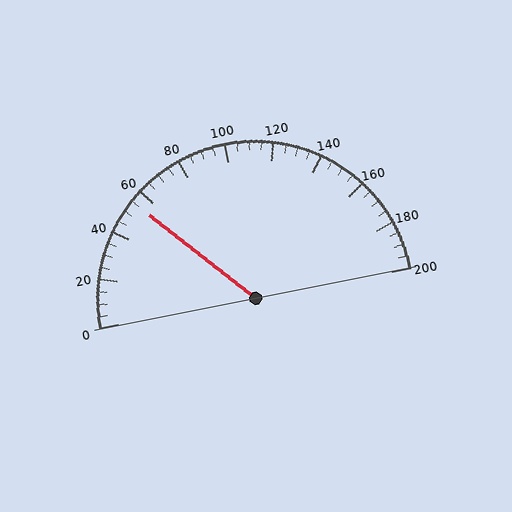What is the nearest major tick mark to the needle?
The nearest major tick mark is 60.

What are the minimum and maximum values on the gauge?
The gauge ranges from 0 to 200.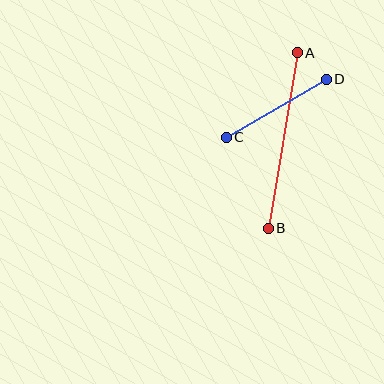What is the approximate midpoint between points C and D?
The midpoint is at approximately (276, 108) pixels.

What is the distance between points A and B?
The distance is approximately 178 pixels.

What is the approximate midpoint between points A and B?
The midpoint is at approximately (283, 141) pixels.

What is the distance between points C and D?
The distance is approximately 115 pixels.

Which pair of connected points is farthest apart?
Points A and B are farthest apart.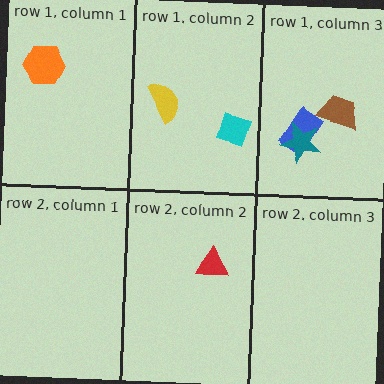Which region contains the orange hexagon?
The row 1, column 1 region.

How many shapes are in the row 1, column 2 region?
2.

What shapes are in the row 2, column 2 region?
The red triangle.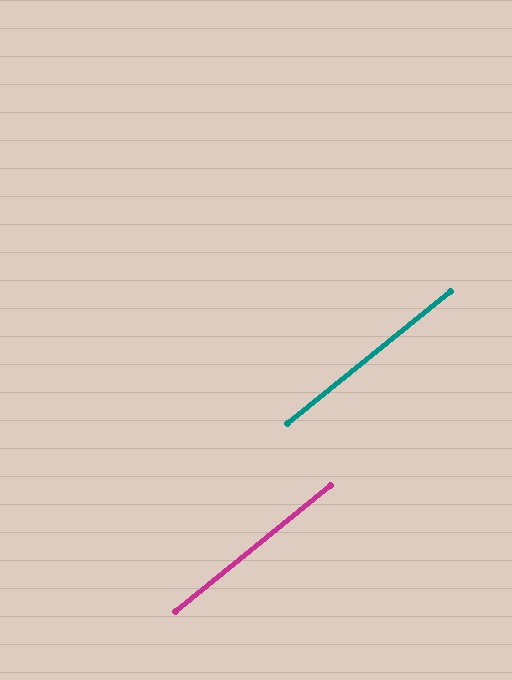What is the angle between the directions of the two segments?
Approximately 0 degrees.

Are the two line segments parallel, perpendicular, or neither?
Parallel — their directions differ by only 0.1°.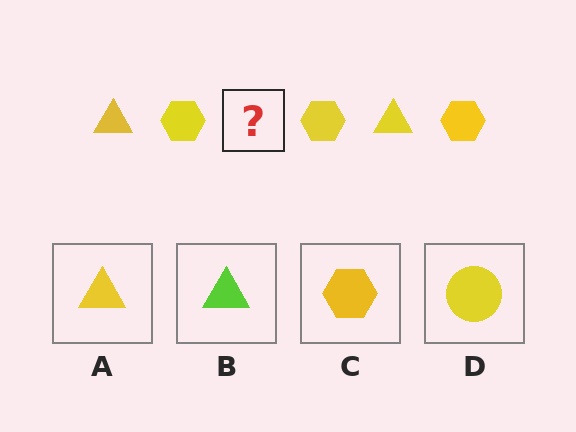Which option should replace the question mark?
Option A.